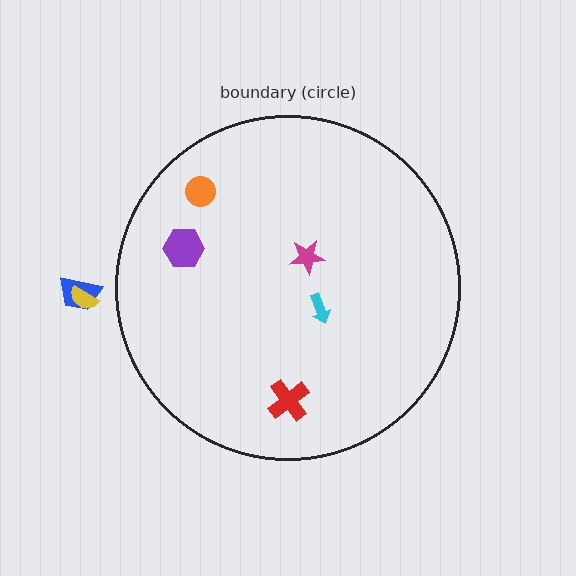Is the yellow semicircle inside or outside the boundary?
Outside.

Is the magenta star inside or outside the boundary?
Inside.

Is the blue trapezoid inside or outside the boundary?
Outside.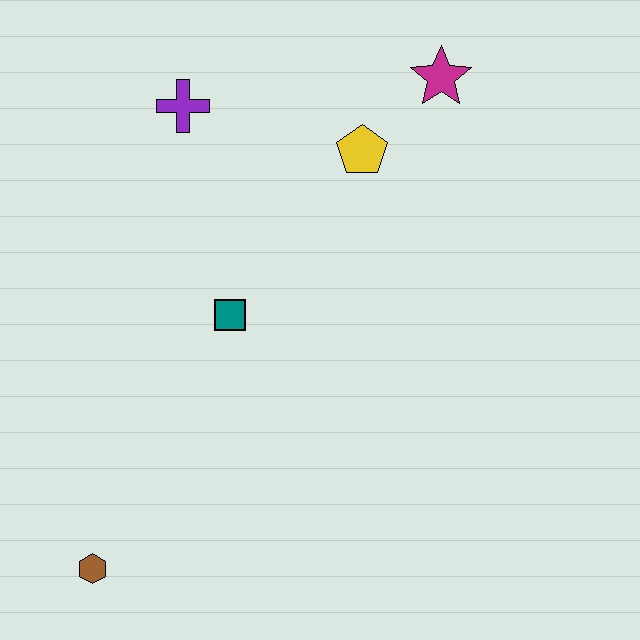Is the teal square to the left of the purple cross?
No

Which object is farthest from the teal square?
The magenta star is farthest from the teal square.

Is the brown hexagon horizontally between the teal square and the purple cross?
No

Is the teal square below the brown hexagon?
No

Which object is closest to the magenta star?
The yellow pentagon is closest to the magenta star.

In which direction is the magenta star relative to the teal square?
The magenta star is above the teal square.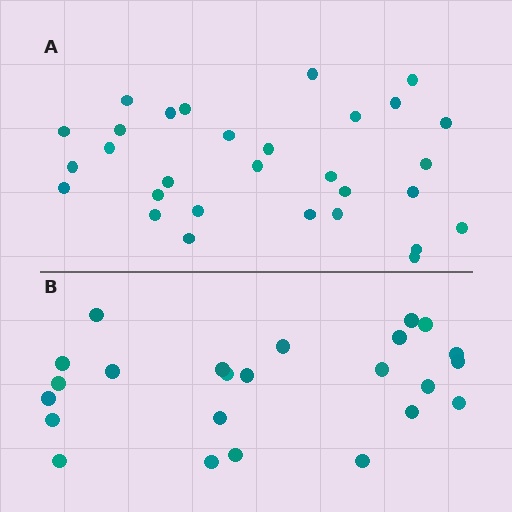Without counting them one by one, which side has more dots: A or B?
Region A (the top region) has more dots.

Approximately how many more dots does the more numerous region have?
Region A has about 6 more dots than region B.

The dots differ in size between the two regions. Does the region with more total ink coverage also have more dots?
No. Region B has more total ink coverage because its dots are larger, but region A actually contains more individual dots. Total area can be misleading — the number of items is what matters here.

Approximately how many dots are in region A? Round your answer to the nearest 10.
About 30 dots.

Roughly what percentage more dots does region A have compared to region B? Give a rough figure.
About 25% more.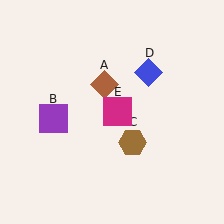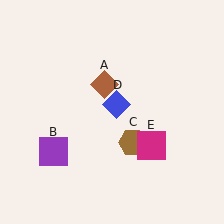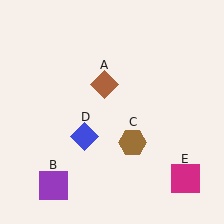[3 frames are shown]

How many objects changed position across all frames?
3 objects changed position: purple square (object B), blue diamond (object D), magenta square (object E).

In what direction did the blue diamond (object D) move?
The blue diamond (object D) moved down and to the left.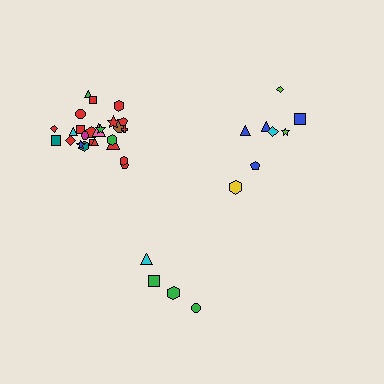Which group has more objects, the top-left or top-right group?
The top-left group.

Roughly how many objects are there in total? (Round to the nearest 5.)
Roughly 35 objects in total.